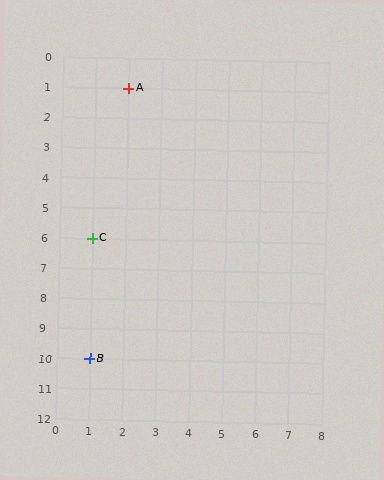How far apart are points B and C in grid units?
Points B and C are 4 rows apart.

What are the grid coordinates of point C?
Point C is at grid coordinates (1, 6).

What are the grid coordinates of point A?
Point A is at grid coordinates (2, 1).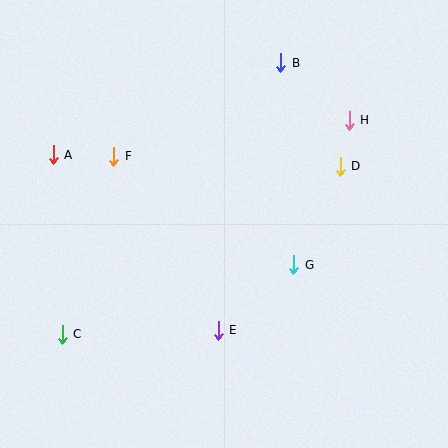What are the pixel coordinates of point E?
Point E is at (218, 330).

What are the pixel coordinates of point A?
Point A is at (53, 155).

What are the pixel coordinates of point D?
Point D is at (340, 166).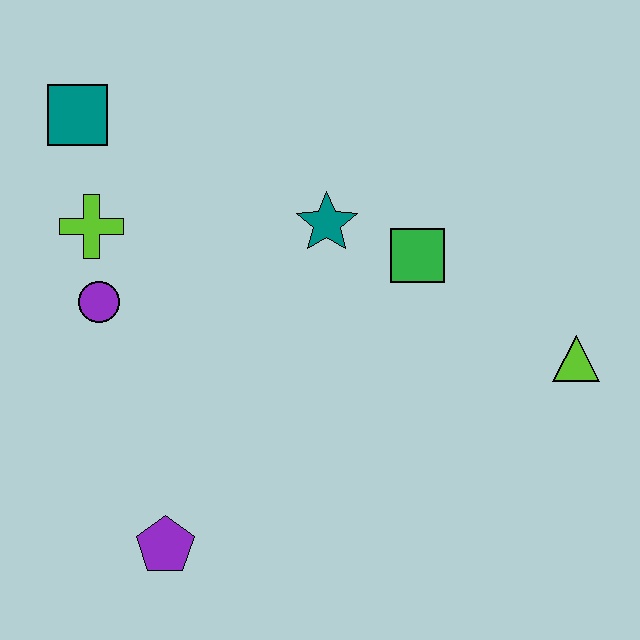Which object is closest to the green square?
The teal star is closest to the green square.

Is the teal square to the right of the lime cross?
No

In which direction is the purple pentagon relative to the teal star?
The purple pentagon is below the teal star.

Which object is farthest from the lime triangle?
The teal square is farthest from the lime triangle.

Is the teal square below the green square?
No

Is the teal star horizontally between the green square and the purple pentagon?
Yes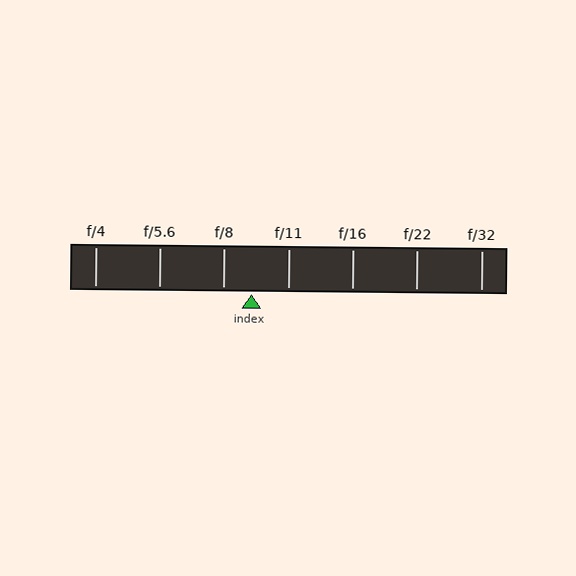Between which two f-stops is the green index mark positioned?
The index mark is between f/8 and f/11.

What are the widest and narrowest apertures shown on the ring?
The widest aperture shown is f/4 and the narrowest is f/32.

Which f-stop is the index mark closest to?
The index mark is closest to f/8.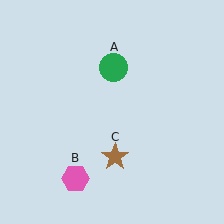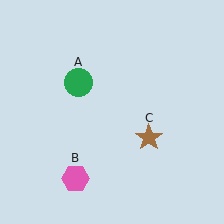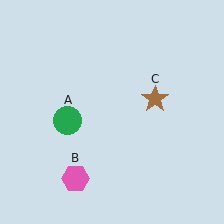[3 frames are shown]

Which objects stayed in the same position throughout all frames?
Pink hexagon (object B) remained stationary.